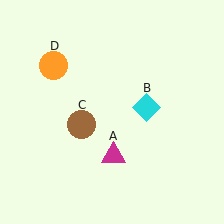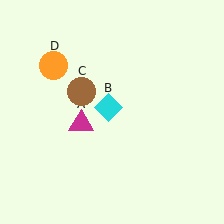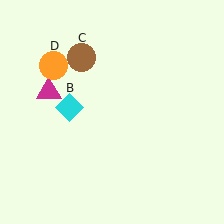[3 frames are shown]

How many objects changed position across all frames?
3 objects changed position: magenta triangle (object A), cyan diamond (object B), brown circle (object C).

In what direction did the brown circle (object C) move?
The brown circle (object C) moved up.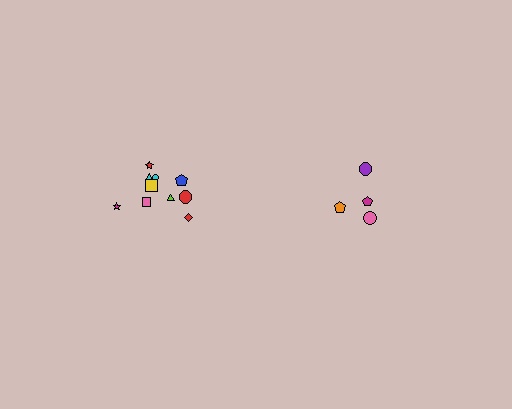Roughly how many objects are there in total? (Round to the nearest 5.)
Roughly 15 objects in total.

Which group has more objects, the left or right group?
The left group.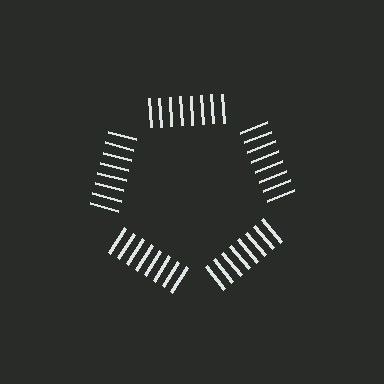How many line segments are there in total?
40 — 8 along each of the 5 edges.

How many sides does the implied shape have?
5 sides — the line-ends trace a pentagon.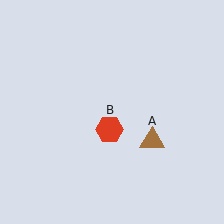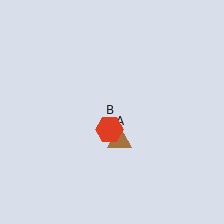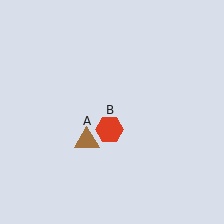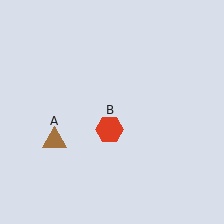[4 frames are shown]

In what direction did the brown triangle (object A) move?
The brown triangle (object A) moved left.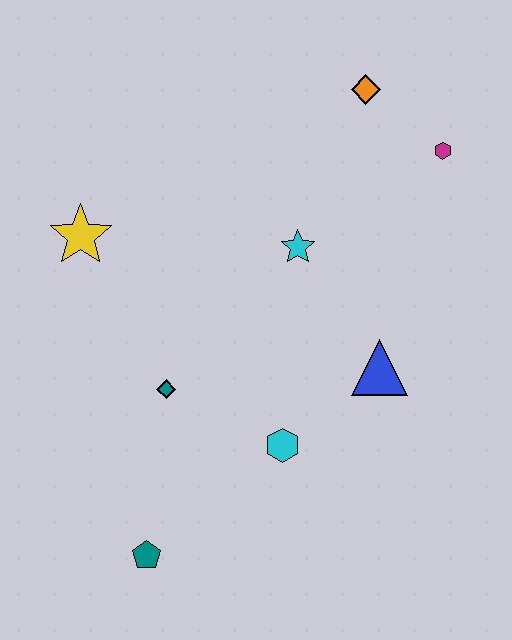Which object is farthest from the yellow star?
The magenta hexagon is farthest from the yellow star.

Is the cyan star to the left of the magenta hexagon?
Yes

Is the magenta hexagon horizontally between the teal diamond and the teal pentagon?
No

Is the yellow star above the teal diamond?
Yes